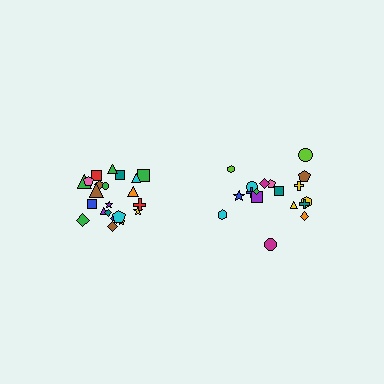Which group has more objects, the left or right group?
The left group.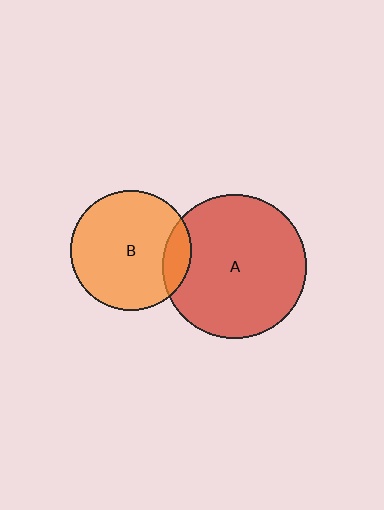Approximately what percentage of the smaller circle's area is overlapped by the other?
Approximately 15%.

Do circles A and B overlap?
Yes.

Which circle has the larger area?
Circle A (red).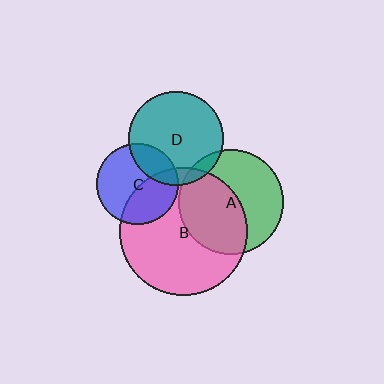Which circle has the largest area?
Circle B (pink).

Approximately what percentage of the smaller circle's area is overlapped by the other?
Approximately 10%.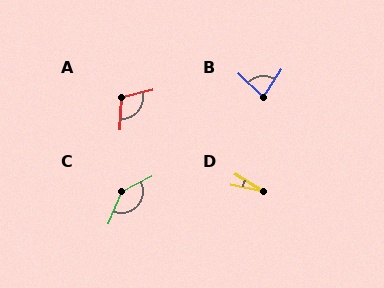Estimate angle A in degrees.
Approximately 106 degrees.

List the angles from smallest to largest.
D (21°), B (78°), A (106°), C (139°).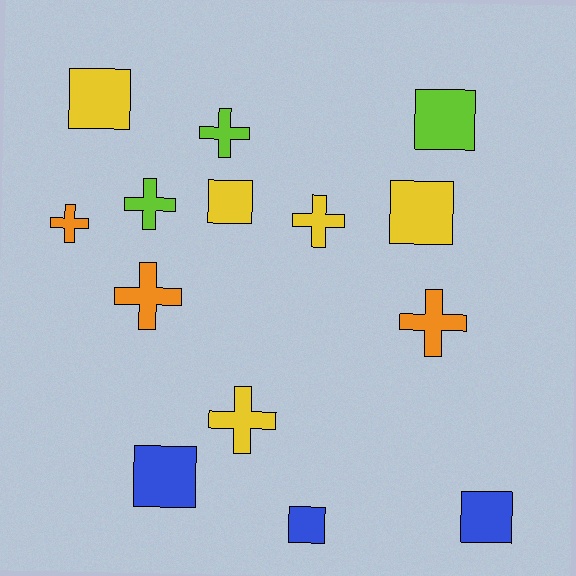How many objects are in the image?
There are 14 objects.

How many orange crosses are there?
There are 3 orange crosses.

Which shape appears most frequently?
Cross, with 7 objects.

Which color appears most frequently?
Yellow, with 5 objects.